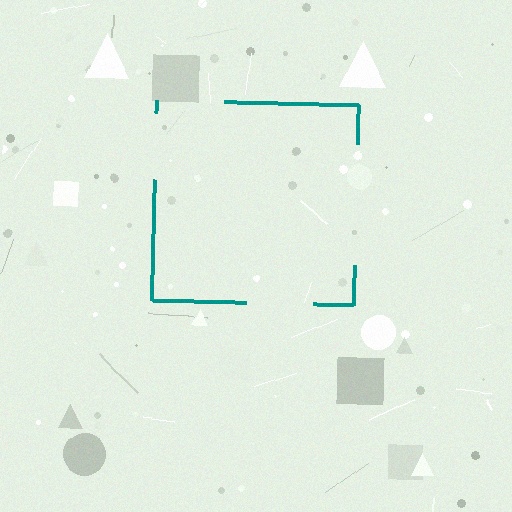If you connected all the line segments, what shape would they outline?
They would outline a square.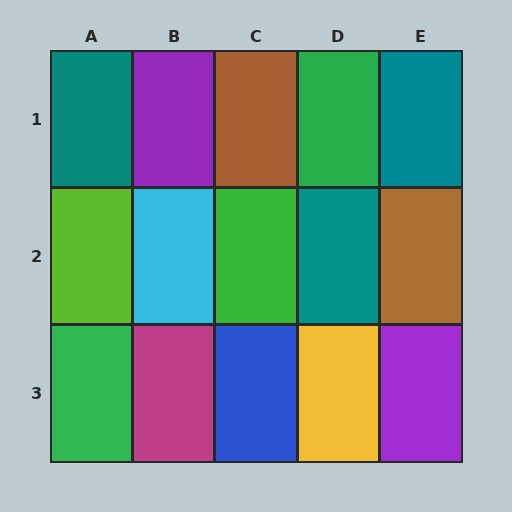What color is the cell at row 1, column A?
Teal.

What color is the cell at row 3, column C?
Blue.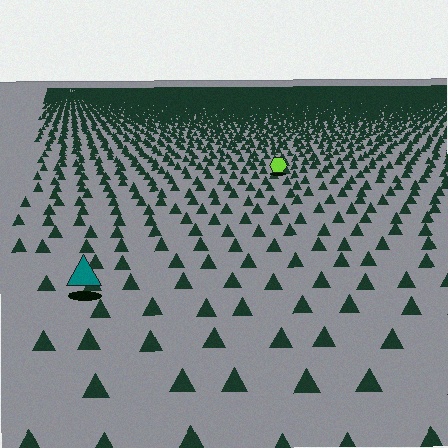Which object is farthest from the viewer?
The lime hexagon is farthest from the viewer. It appears smaller and the ground texture around it is denser.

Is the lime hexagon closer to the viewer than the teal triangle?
No. The teal triangle is closer — you can tell from the texture gradient: the ground texture is coarser near it.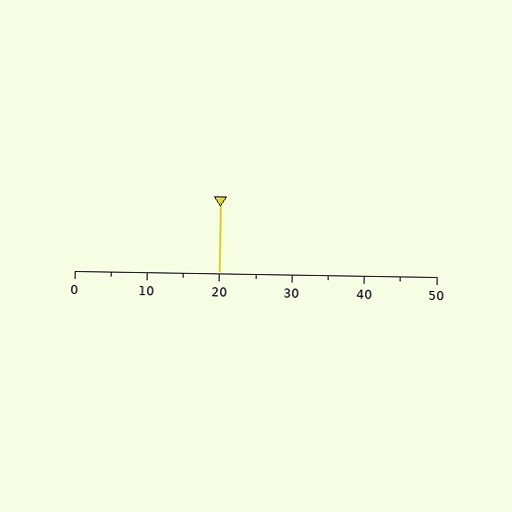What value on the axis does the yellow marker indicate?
The marker indicates approximately 20.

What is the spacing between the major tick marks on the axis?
The major ticks are spaced 10 apart.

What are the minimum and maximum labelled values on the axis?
The axis runs from 0 to 50.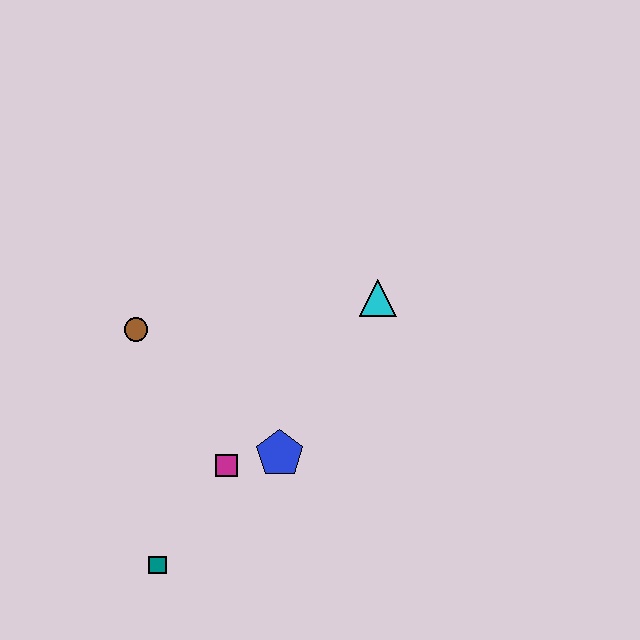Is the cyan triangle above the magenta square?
Yes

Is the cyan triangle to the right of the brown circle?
Yes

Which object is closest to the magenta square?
The blue pentagon is closest to the magenta square.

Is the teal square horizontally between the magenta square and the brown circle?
Yes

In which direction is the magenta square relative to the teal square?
The magenta square is above the teal square.